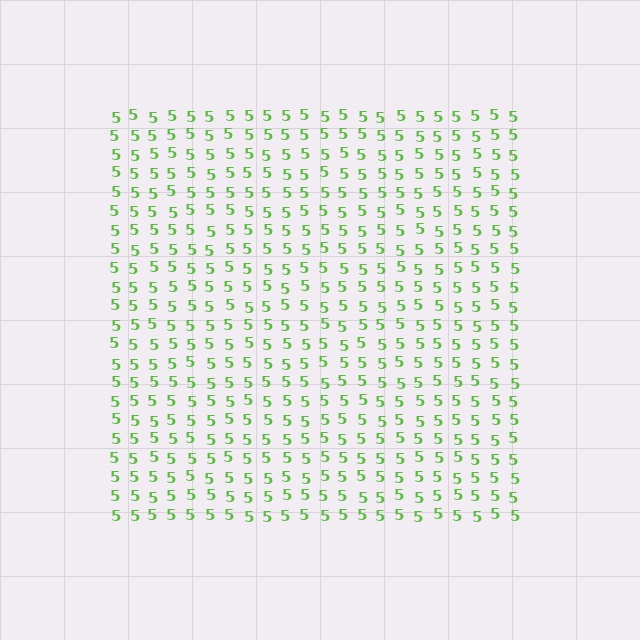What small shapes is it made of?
It is made of small digit 5's.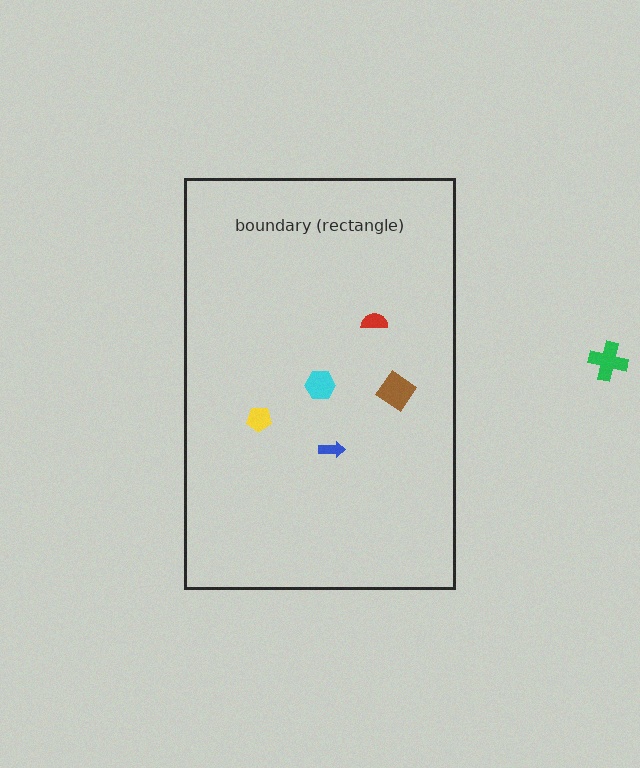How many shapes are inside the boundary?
5 inside, 1 outside.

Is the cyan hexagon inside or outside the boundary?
Inside.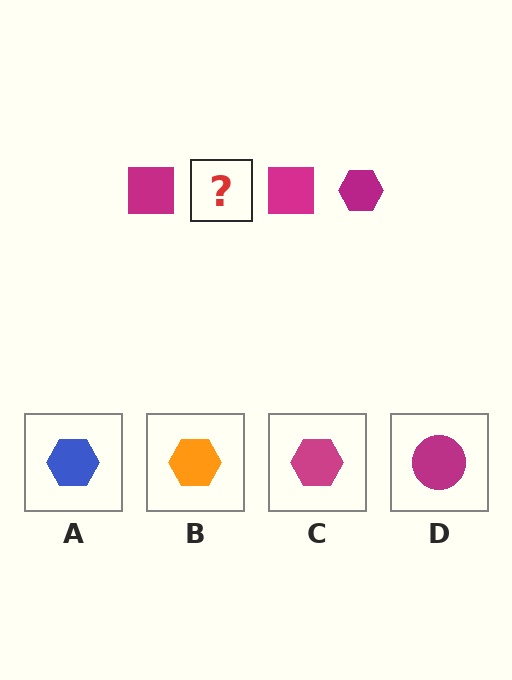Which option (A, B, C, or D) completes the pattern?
C.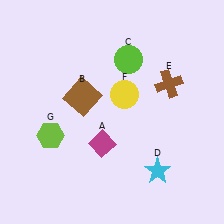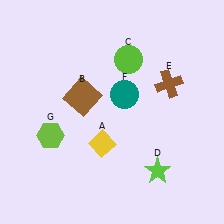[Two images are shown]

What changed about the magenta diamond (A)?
In Image 1, A is magenta. In Image 2, it changed to yellow.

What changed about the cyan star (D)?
In Image 1, D is cyan. In Image 2, it changed to lime.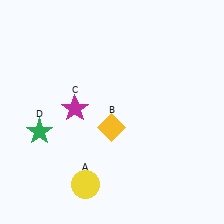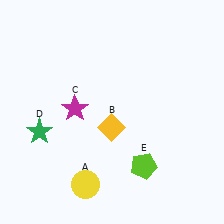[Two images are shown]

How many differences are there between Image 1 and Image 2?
There is 1 difference between the two images.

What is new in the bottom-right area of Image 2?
A lime pentagon (E) was added in the bottom-right area of Image 2.